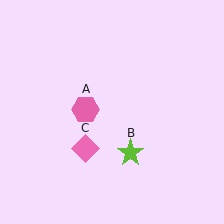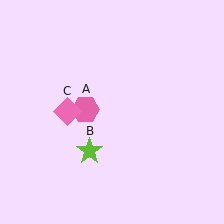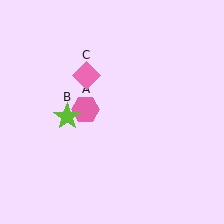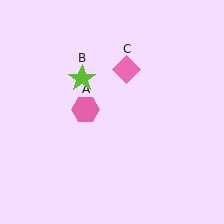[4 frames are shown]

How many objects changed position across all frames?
2 objects changed position: lime star (object B), pink diamond (object C).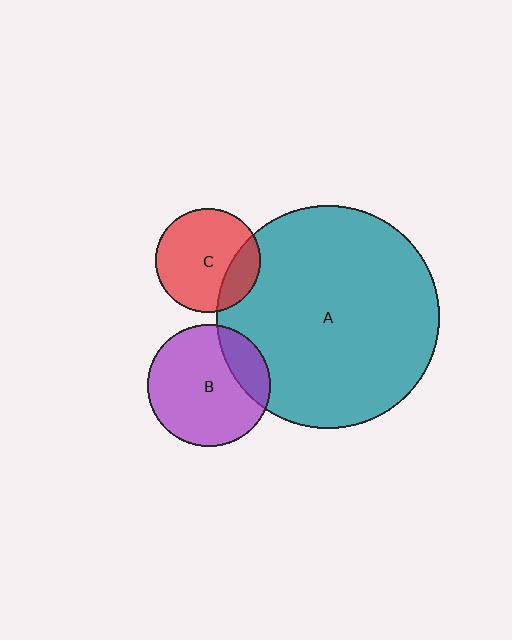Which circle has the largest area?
Circle A (teal).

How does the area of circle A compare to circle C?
Approximately 4.5 times.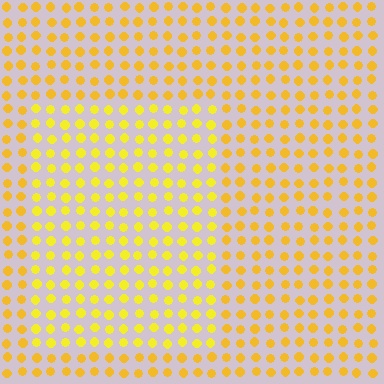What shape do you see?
I see a rectangle.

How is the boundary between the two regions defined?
The boundary is defined purely by a slight shift in hue (about 16 degrees). Spacing, size, and orientation are identical on both sides.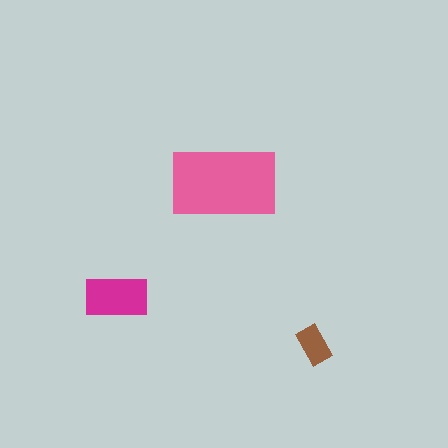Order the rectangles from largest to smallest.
the pink one, the magenta one, the brown one.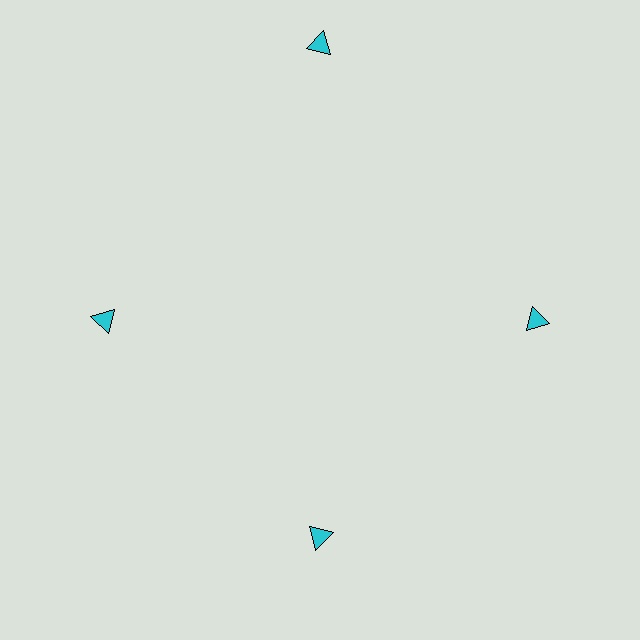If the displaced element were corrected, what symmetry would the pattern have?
It would have 4-fold rotational symmetry — the pattern would map onto itself every 90 degrees.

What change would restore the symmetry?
The symmetry would be restored by moving it inward, back onto the ring so that all 4 triangles sit at equal angles and equal distance from the center.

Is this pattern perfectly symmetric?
No. The 4 cyan triangles are arranged in a ring, but one element near the 12 o'clock position is pushed outward from the center, breaking the 4-fold rotational symmetry.